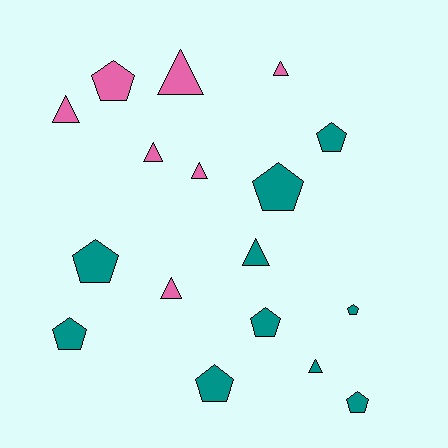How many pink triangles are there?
There are 6 pink triangles.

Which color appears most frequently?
Teal, with 10 objects.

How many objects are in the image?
There are 17 objects.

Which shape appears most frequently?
Pentagon, with 9 objects.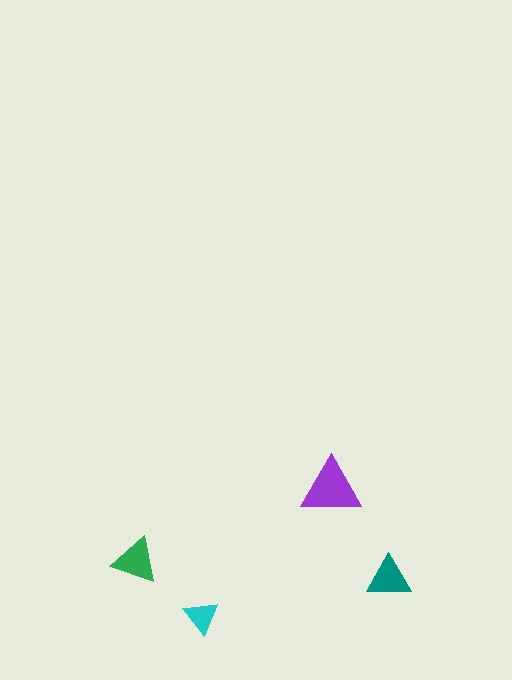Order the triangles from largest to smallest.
the purple one, the green one, the teal one, the cyan one.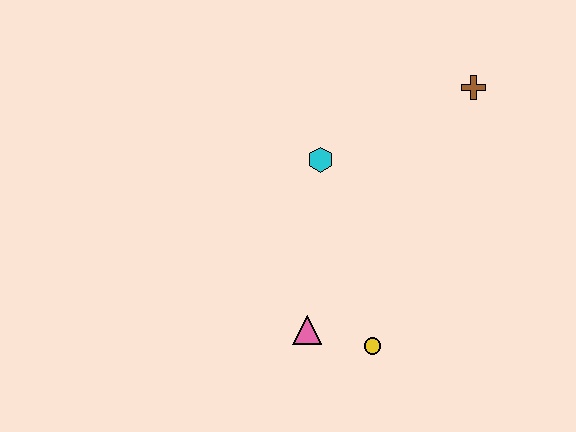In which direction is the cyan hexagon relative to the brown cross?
The cyan hexagon is to the left of the brown cross.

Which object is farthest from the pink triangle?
The brown cross is farthest from the pink triangle.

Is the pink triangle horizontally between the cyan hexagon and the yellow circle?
No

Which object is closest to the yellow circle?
The pink triangle is closest to the yellow circle.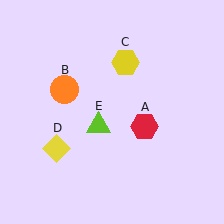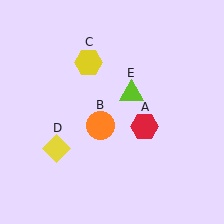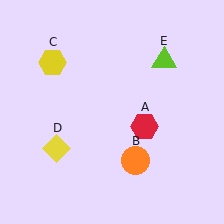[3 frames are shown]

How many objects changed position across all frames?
3 objects changed position: orange circle (object B), yellow hexagon (object C), lime triangle (object E).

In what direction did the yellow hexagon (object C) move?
The yellow hexagon (object C) moved left.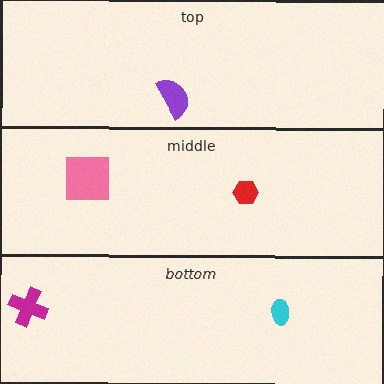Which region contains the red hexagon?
The middle region.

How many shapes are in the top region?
1.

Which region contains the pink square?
The middle region.